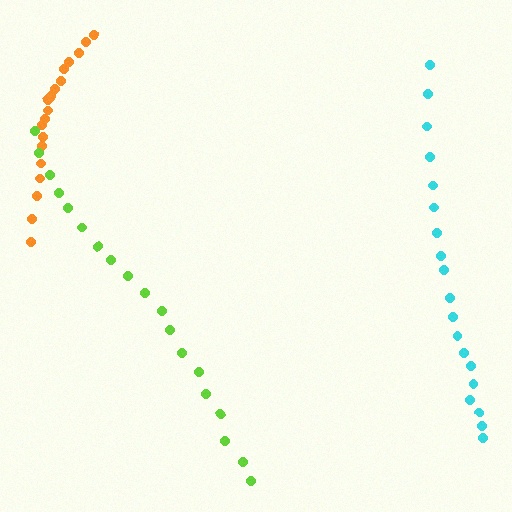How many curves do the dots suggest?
There are 3 distinct paths.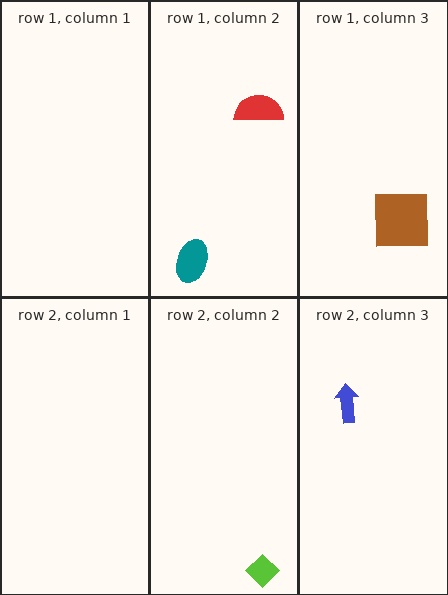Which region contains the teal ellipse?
The row 1, column 2 region.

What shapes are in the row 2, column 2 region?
The lime diamond.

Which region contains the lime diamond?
The row 2, column 2 region.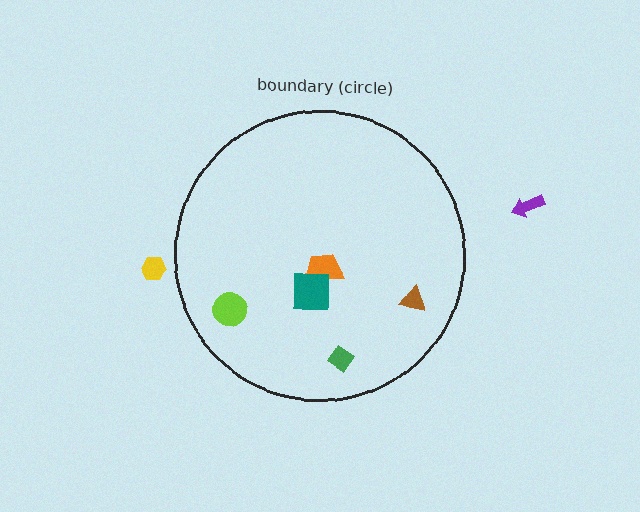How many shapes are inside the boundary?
5 inside, 2 outside.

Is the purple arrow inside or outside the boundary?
Outside.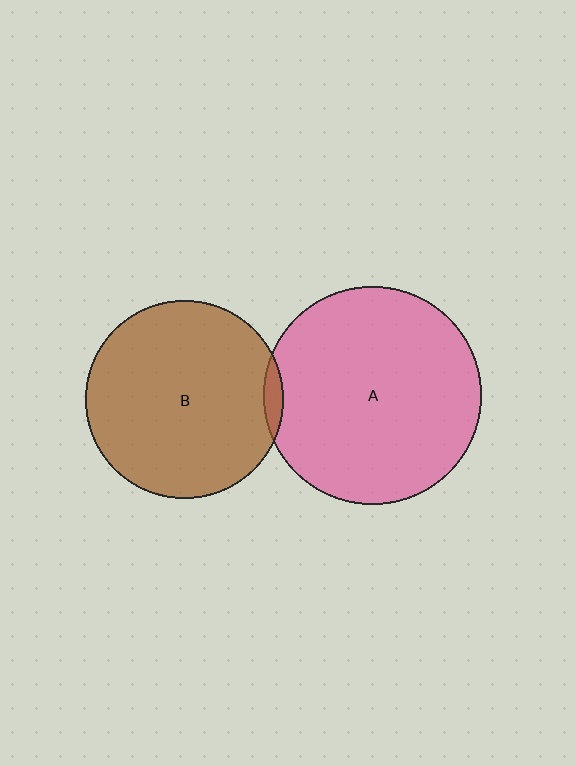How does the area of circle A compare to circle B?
Approximately 1.2 times.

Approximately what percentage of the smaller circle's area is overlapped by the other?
Approximately 5%.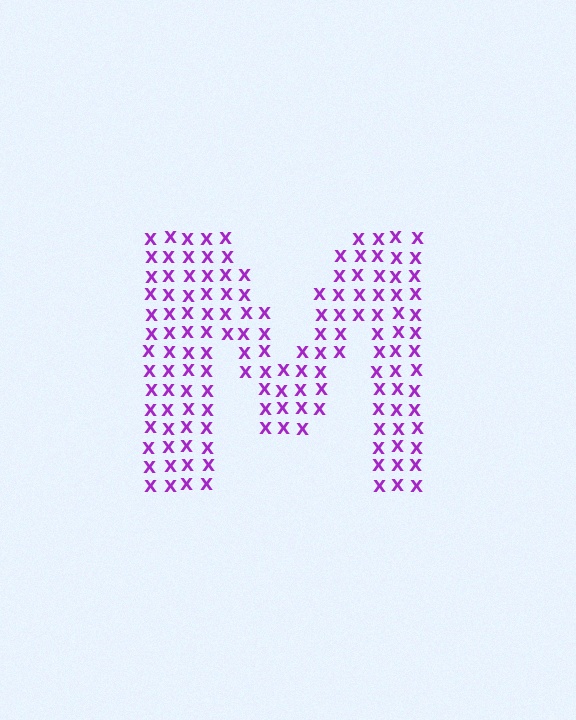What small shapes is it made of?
It is made of small letter X's.